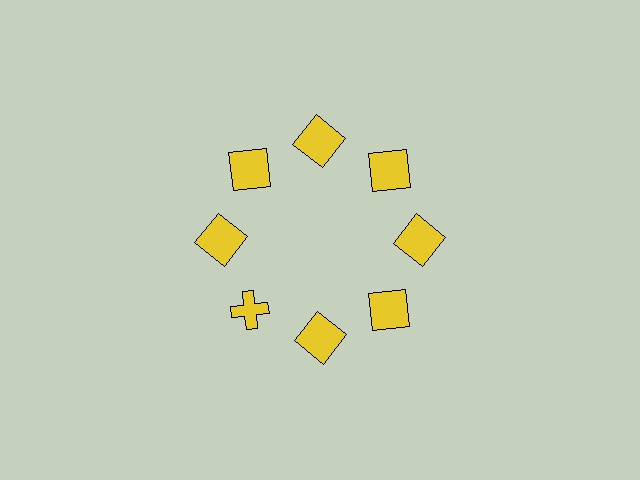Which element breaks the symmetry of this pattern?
The yellow cross at roughly the 8 o'clock position breaks the symmetry. All other shapes are yellow squares.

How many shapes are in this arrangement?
There are 8 shapes arranged in a ring pattern.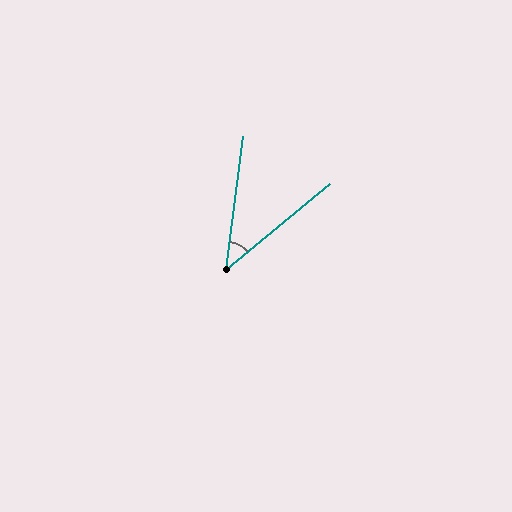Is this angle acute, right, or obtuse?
It is acute.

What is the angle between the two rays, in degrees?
Approximately 43 degrees.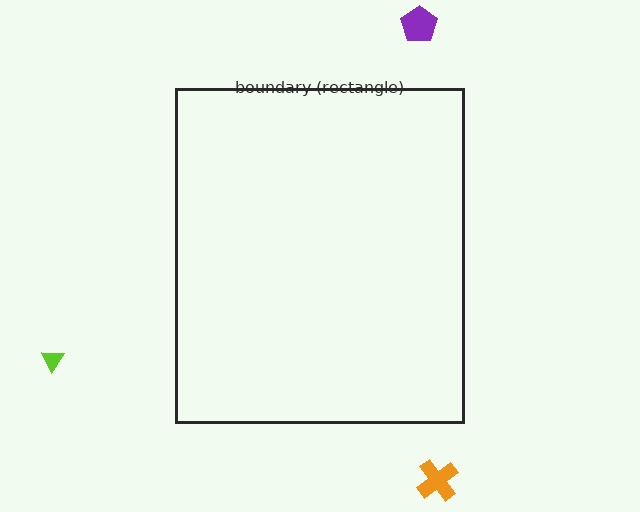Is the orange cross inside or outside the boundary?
Outside.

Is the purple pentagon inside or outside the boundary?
Outside.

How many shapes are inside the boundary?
0 inside, 3 outside.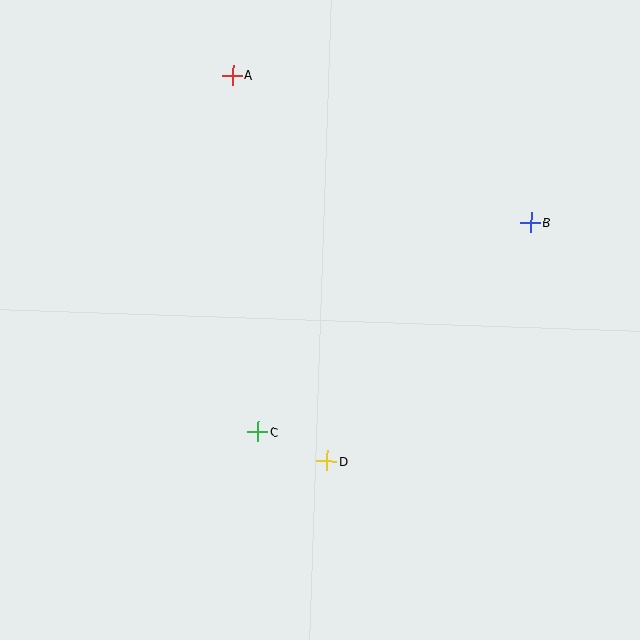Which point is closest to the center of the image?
Point C at (258, 432) is closest to the center.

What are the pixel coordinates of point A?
Point A is at (232, 75).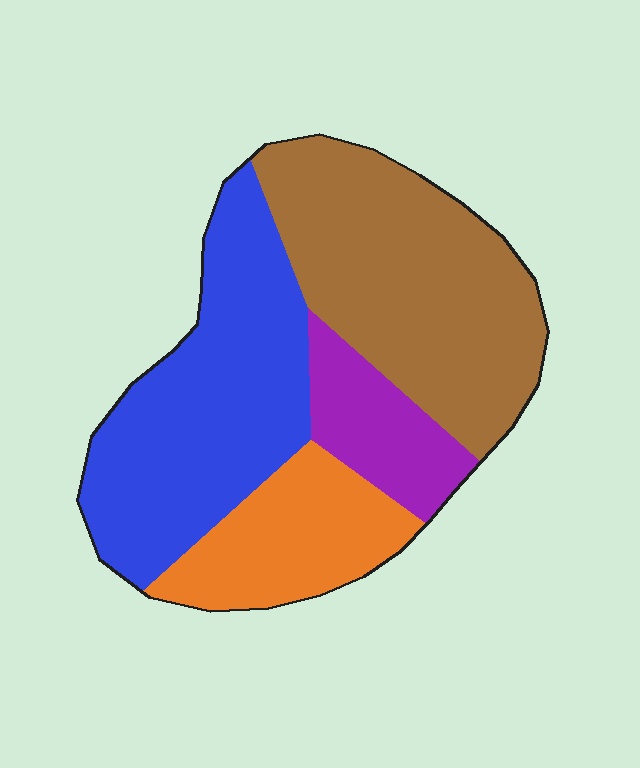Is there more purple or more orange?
Orange.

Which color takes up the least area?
Purple, at roughly 10%.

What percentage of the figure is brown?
Brown takes up about three eighths (3/8) of the figure.